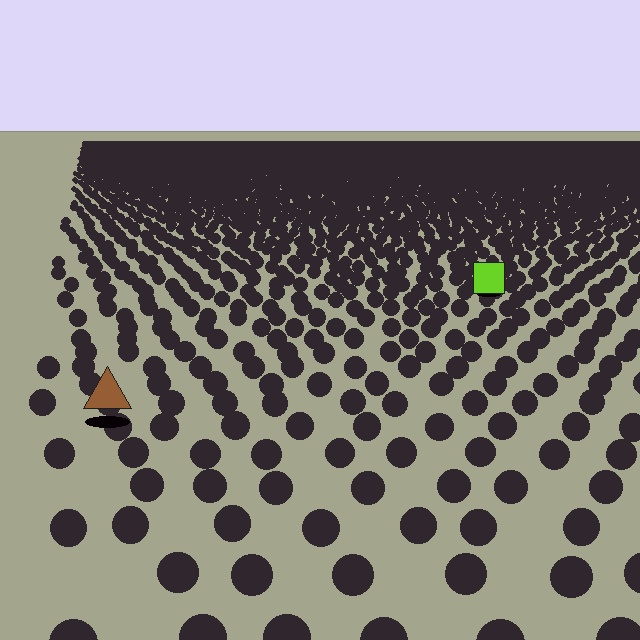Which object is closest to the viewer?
The brown triangle is closest. The texture marks near it are larger and more spread out.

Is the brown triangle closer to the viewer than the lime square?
Yes. The brown triangle is closer — you can tell from the texture gradient: the ground texture is coarser near it.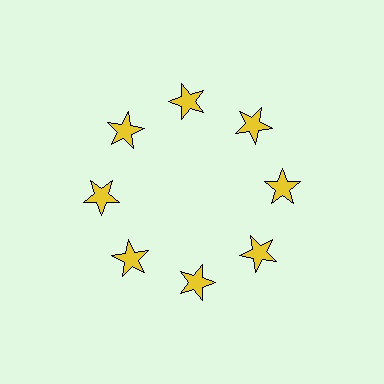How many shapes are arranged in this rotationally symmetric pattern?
There are 8 shapes, arranged in 8 groups of 1.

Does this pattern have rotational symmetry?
Yes, this pattern has 8-fold rotational symmetry. It looks the same after rotating 45 degrees around the center.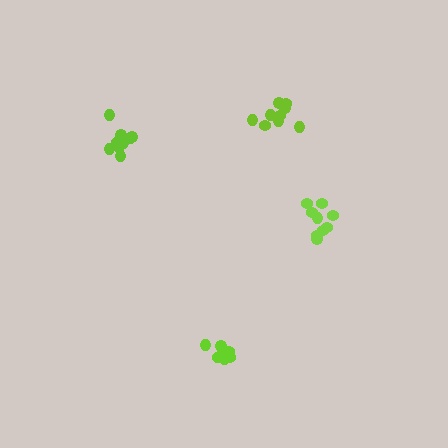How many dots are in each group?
Group 1: 9 dots, Group 2: 8 dots, Group 3: 9 dots, Group 4: 9 dots (35 total).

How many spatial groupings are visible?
There are 4 spatial groupings.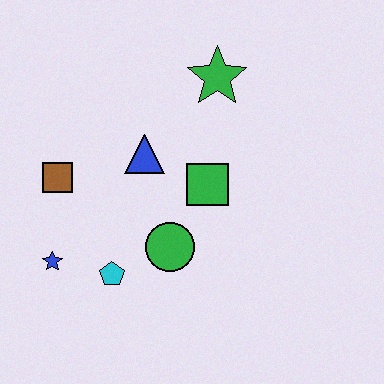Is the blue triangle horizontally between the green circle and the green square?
No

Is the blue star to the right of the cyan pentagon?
No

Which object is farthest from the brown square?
The green star is farthest from the brown square.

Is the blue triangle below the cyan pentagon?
No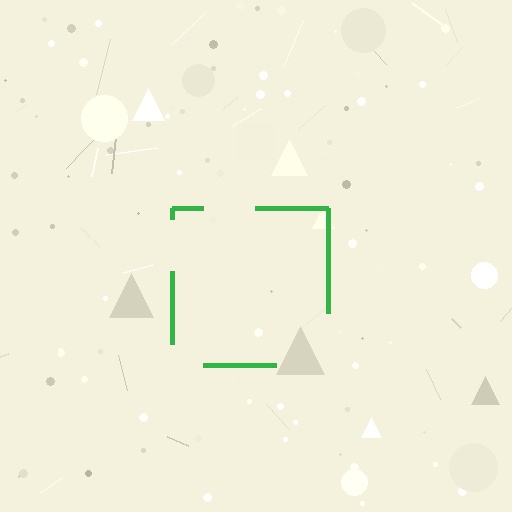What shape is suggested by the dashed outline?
The dashed outline suggests a square.